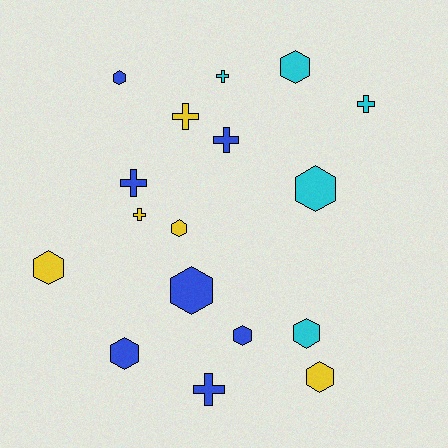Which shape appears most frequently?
Hexagon, with 10 objects.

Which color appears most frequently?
Blue, with 7 objects.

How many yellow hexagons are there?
There are 3 yellow hexagons.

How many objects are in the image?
There are 17 objects.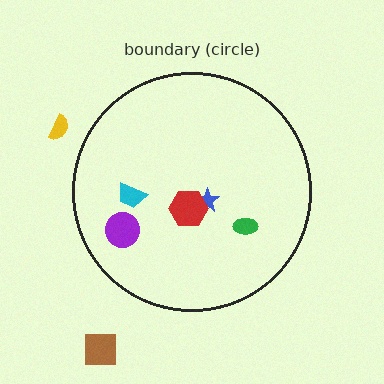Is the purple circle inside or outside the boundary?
Inside.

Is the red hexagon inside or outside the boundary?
Inside.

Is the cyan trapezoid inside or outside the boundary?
Inside.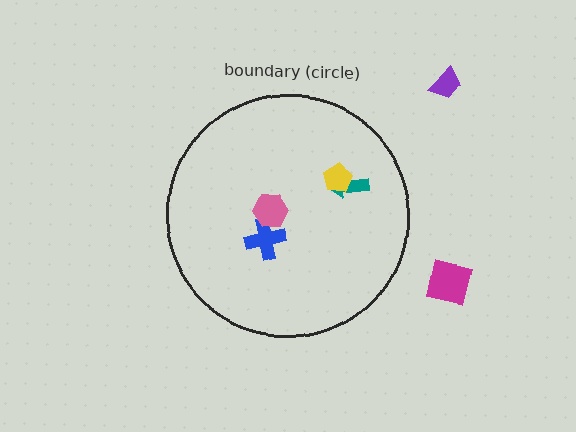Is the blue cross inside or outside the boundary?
Inside.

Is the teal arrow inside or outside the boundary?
Inside.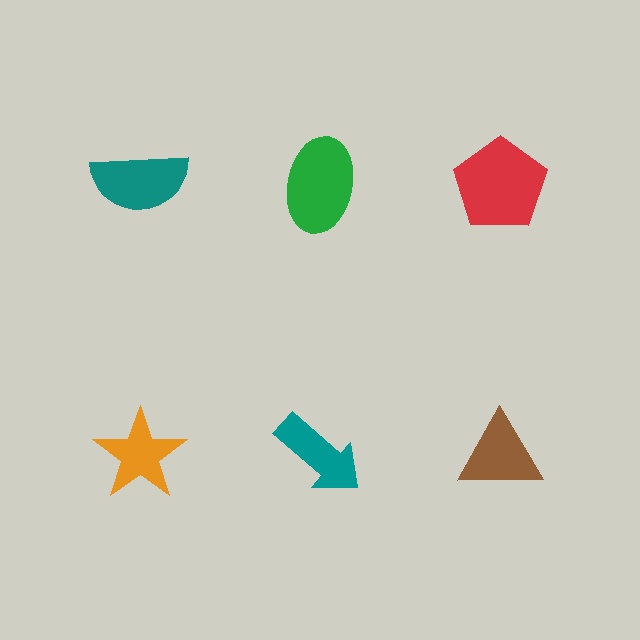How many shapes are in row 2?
3 shapes.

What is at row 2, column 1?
An orange star.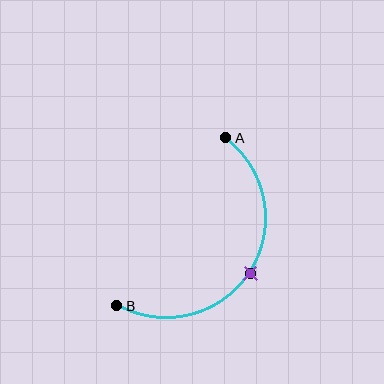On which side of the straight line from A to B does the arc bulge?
The arc bulges to the right of the straight line connecting A and B.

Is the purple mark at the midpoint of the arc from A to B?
Yes. The purple mark lies on the arc at equal arc-length from both A and B — it is the arc midpoint.